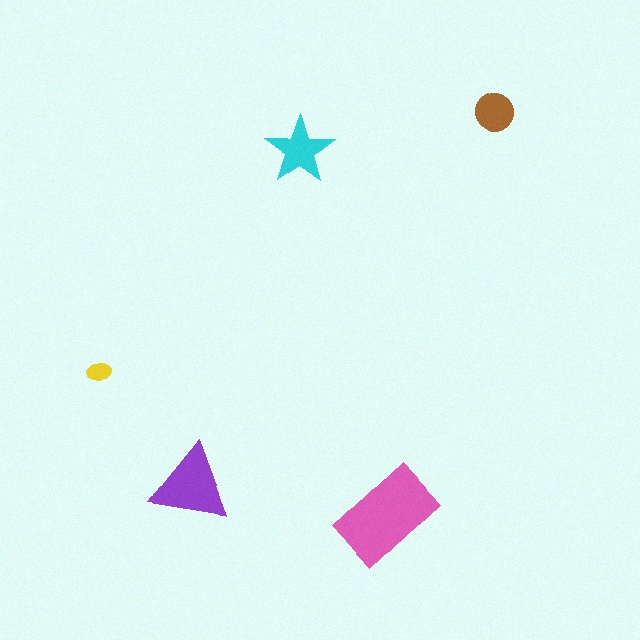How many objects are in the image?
There are 5 objects in the image.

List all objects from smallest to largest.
The yellow ellipse, the brown circle, the cyan star, the purple triangle, the pink rectangle.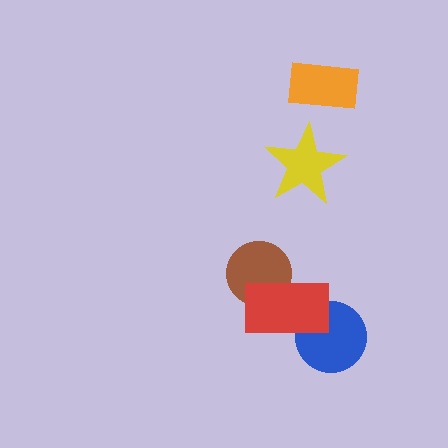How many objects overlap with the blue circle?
1 object overlaps with the blue circle.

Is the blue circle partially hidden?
Yes, it is partially covered by another shape.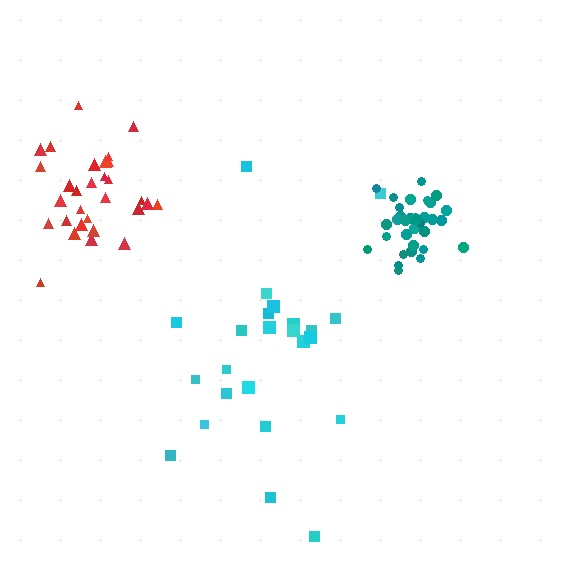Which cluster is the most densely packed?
Teal.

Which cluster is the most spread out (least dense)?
Cyan.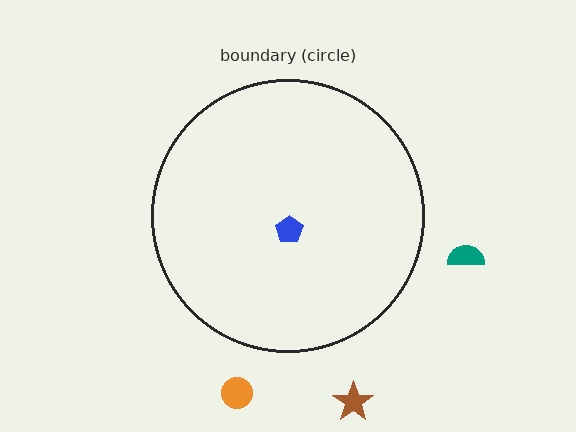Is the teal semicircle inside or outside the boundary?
Outside.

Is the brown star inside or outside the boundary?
Outside.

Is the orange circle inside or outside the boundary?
Outside.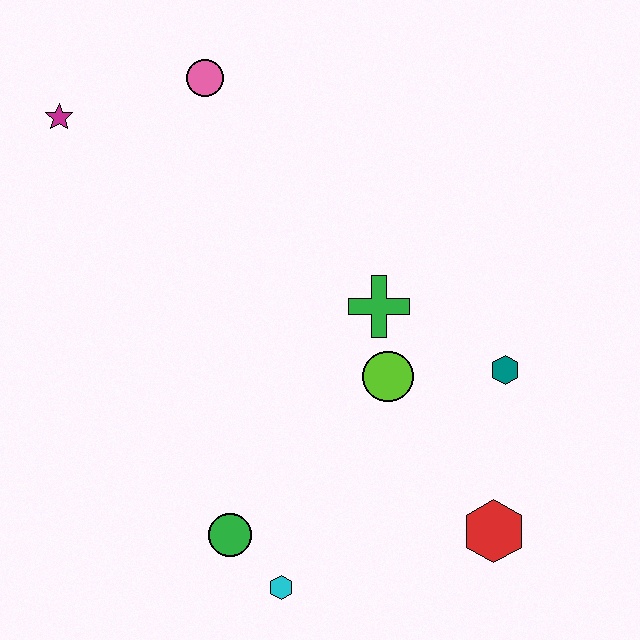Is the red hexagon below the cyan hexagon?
No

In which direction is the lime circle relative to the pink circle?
The lime circle is below the pink circle.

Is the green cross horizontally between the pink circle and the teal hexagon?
Yes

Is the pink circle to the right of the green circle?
No